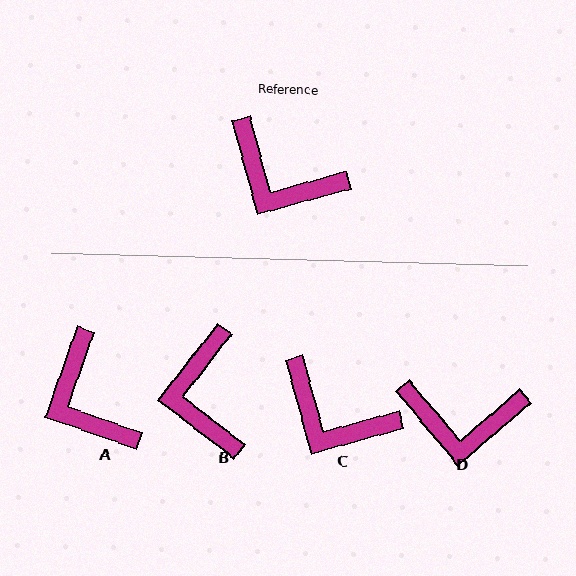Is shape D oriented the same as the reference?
No, it is off by about 25 degrees.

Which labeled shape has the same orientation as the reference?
C.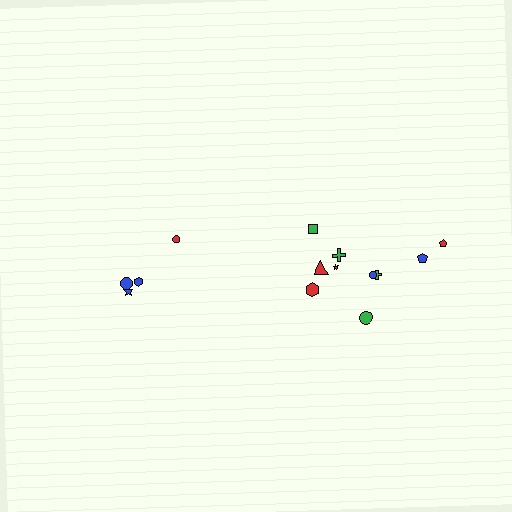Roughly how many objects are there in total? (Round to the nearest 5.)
Roughly 15 objects in total.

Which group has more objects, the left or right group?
The right group.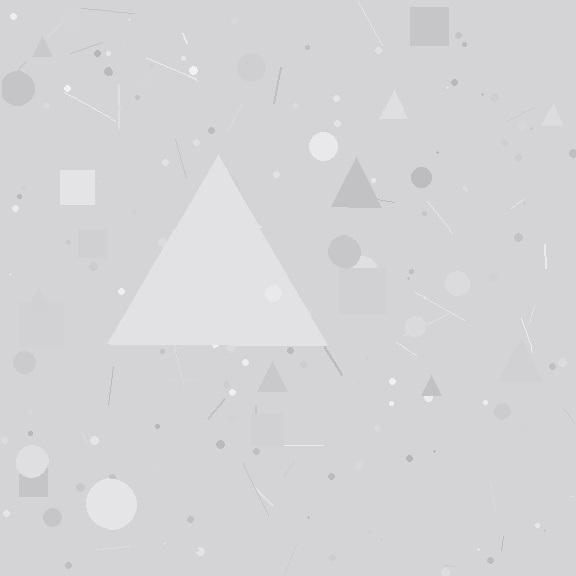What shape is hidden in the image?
A triangle is hidden in the image.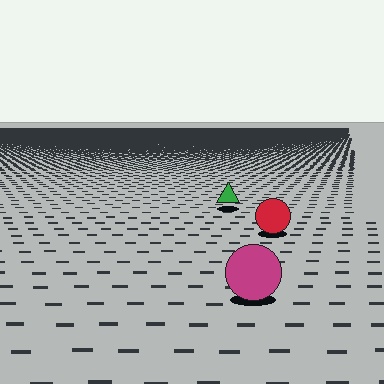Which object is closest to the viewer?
The magenta circle is closest. The texture marks near it are larger and more spread out.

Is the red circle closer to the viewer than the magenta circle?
No. The magenta circle is closer — you can tell from the texture gradient: the ground texture is coarser near it.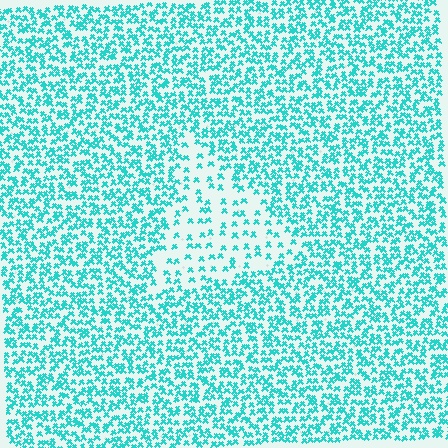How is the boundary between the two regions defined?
The boundary is defined by a change in element density (approximately 2.4x ratio). All elements are the same color, size, and shape.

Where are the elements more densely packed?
The elements are more densely packed outside the triangle boundary.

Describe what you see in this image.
The image contains small cyan elements arranged at two different densities. A triangle-shaped region is visible where the elements are less densely packed than the surrounding area.